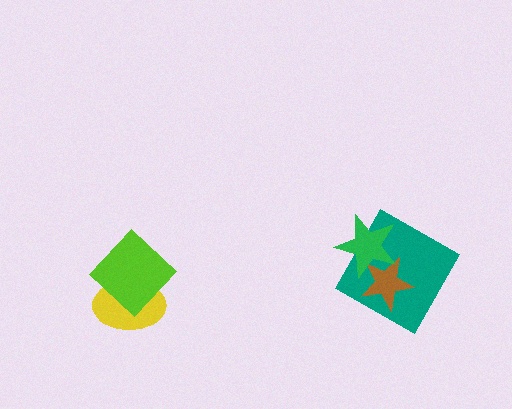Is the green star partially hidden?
No, no other shape covers it.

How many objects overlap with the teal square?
2 objects overlap with the teal square.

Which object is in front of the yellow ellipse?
The lime diamond is in front of the yellow ellipse.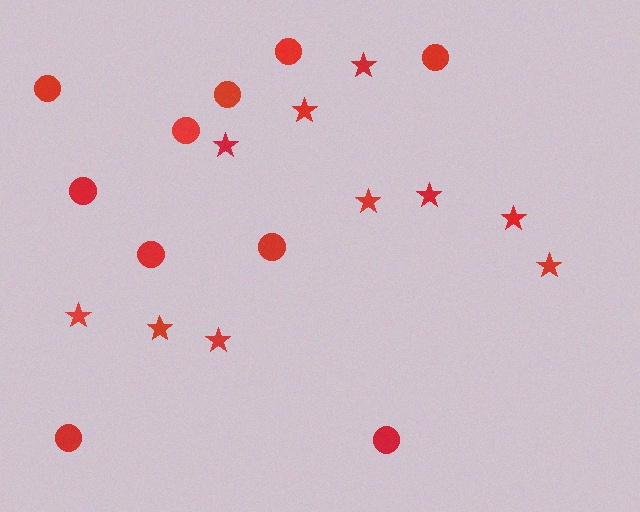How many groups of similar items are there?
There are 2 groups: one group of stars (10) and one group of circles (10).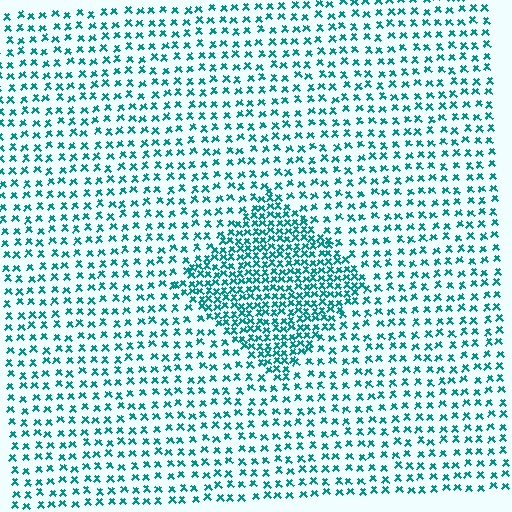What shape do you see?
I see a diamond.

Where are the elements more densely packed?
The elements are more densely packed inside the diamond boundary.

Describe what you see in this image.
The image contains small teal elements arranged at two different densities. A diamond-shaped region is visible where the elements are more densely packed than the surrounding area.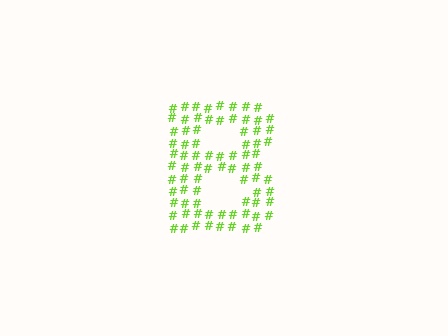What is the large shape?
The large shape is the letter B.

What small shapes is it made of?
It is made of small hash symbols.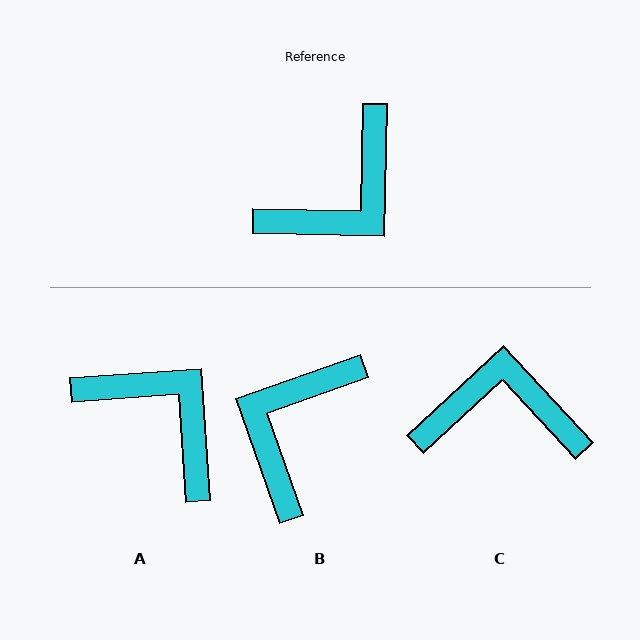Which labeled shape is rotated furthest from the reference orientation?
B, about 159 degrees away.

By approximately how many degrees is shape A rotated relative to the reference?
Approximately 95 degrees counter-clockwise.